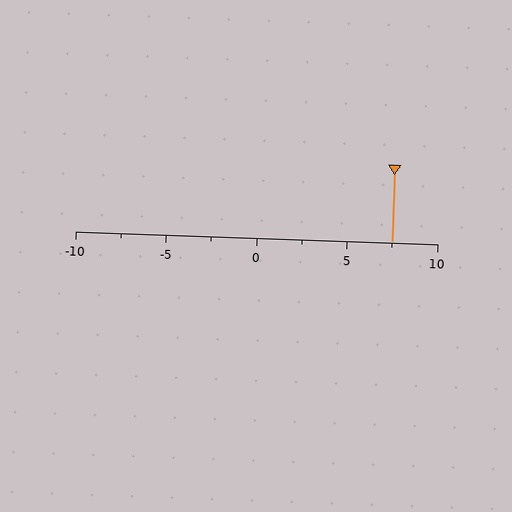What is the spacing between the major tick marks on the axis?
The major ticks are spaced 5 apart.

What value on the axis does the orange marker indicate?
The marker indicates approximately 7.5.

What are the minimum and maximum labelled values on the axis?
The axis runs from -10 to 10.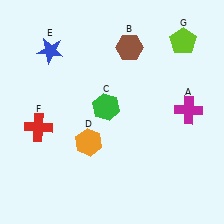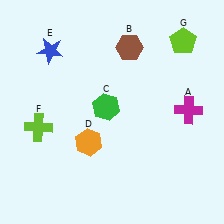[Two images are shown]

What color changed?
The cross (F) changed from red in Image 1 to lime in Image 2.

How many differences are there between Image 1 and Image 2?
There is 1 difference between the two images.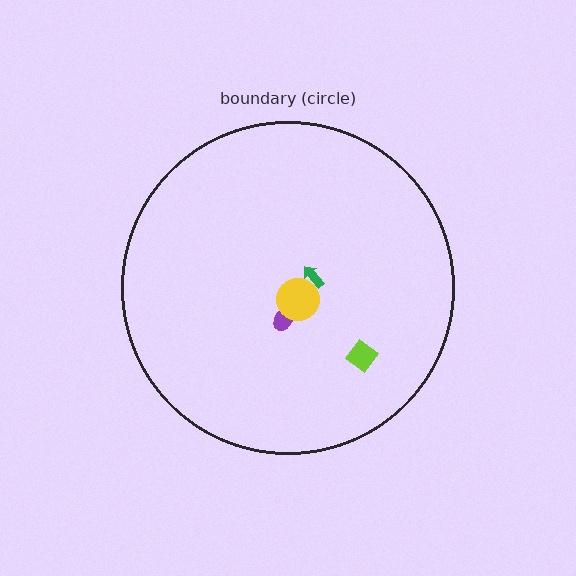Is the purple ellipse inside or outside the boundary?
Inside.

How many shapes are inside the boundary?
4 inside, 0 outside.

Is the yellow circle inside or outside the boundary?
Inside.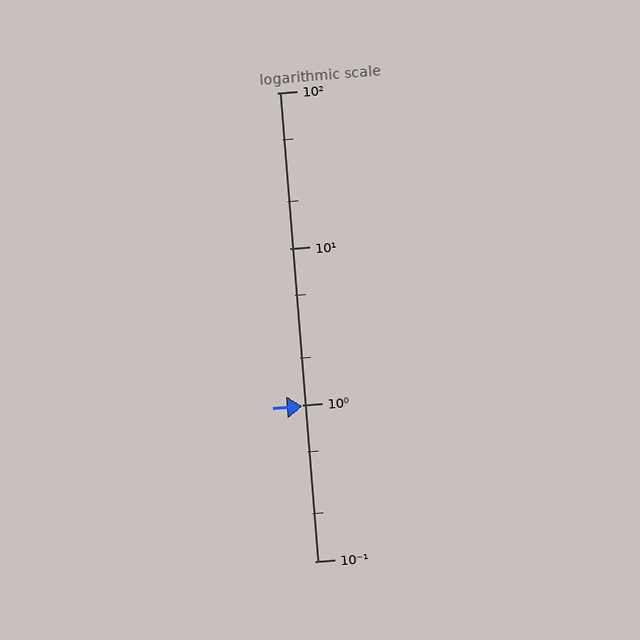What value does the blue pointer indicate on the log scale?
The pointer indicates approximately 0.98.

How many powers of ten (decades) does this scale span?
The scale spans 3 decades, from 0.1 to 100.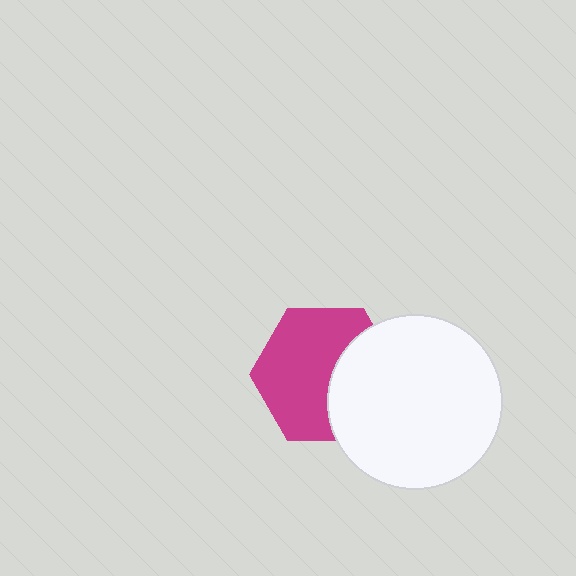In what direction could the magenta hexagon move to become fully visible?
The magenta hexagon could move left. That would shift it out from behind the white circle entirely.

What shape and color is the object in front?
The object in front is a white circle.